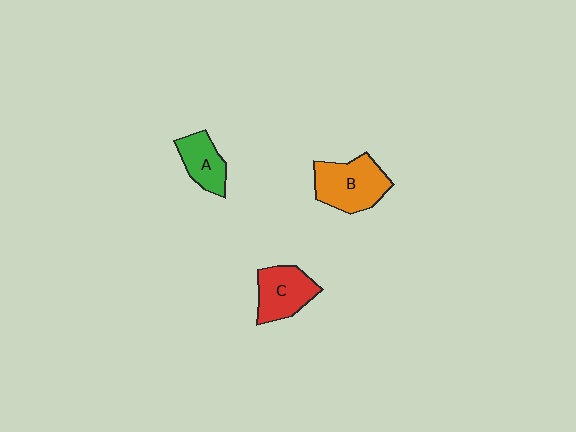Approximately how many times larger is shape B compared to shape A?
Approximately 1.6 times.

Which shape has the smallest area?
Shape A (green).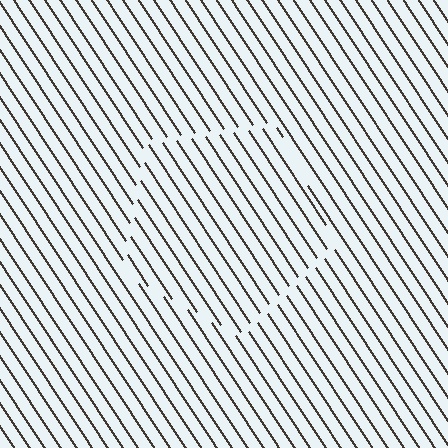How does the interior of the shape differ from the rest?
The interior of the shape contains the same grating, shifted by half a period — the contour is defined by the phase discontinuity where line-ends from the inner and outer gratings abut.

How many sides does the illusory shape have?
5 sides — the line-ends trace a pentagon.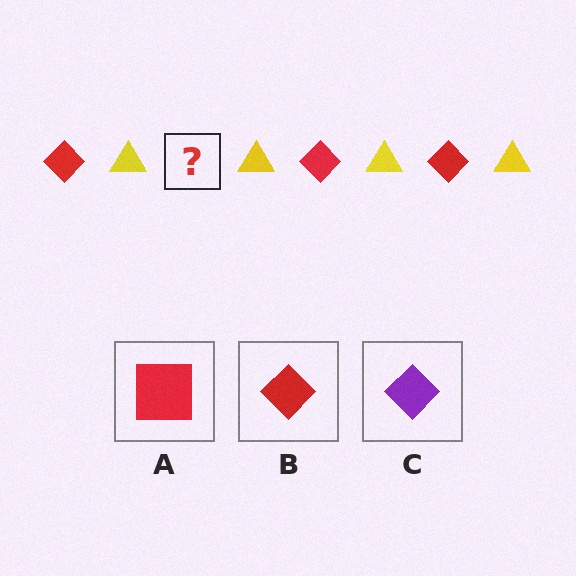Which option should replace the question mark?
Option B.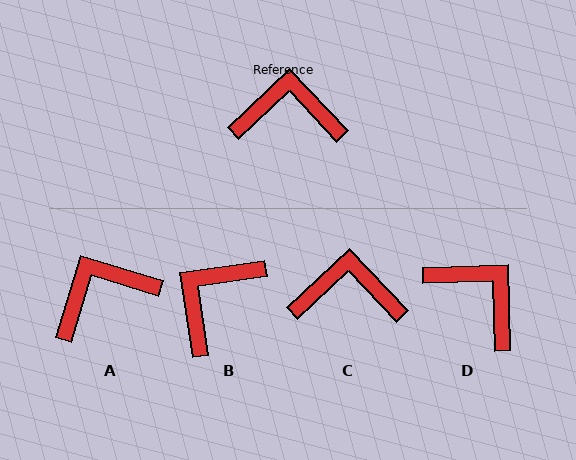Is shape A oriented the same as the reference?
No, it is off by about 30 degrees.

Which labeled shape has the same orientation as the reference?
C.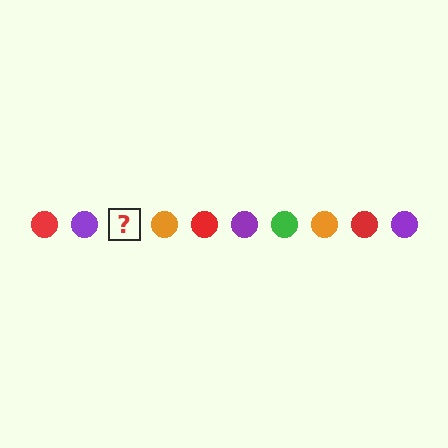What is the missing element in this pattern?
The missing element is a green circle.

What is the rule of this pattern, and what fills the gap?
The rule is that the pattern cycles through red, purple, green, orange circles. The gap should be filled with a green circle.